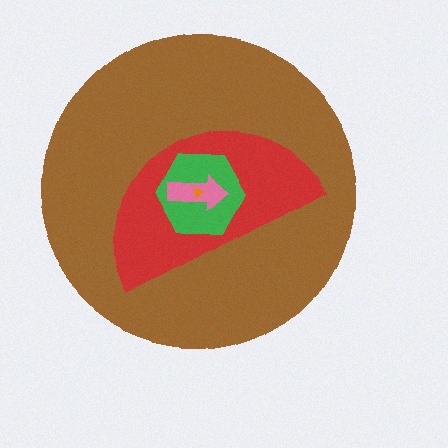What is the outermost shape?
The brown circle.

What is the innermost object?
The orange triangle.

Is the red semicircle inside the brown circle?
Yes.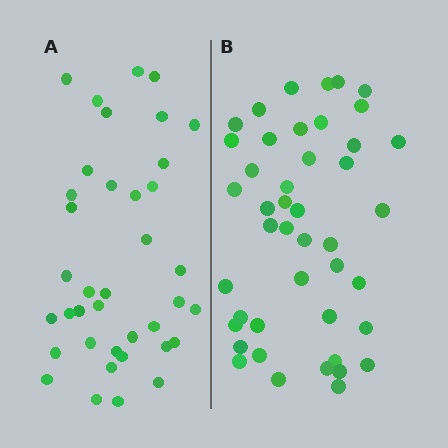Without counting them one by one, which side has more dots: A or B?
Region B (the right region) has more dots.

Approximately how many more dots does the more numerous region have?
Region B has about 6 more dots than region A.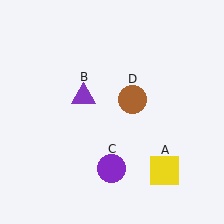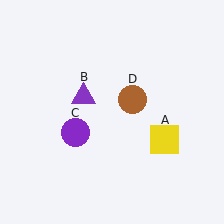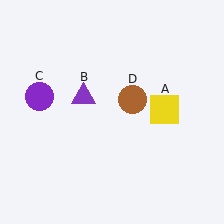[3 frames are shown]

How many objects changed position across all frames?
2 objects changed position: yellow square (object A), purple circle (object C).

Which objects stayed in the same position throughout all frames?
Purple triangle (object B) and brown circle (object D) remained stationary.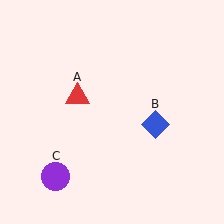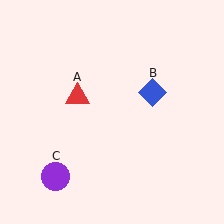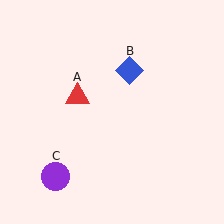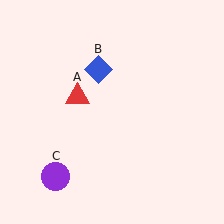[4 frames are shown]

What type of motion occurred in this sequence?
The blue diamond (object B) rotated counterclockwise around the center of the scene.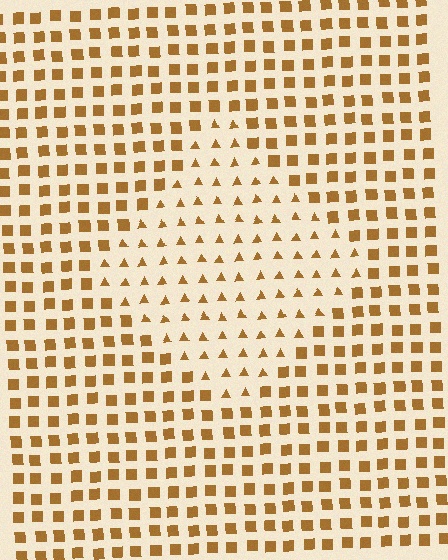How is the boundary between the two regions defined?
The boundary is defined by a change in element shape: triangles inside vs. squares outside. All elements share the same color and spacing.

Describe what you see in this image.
The image is filled with small brown elements arranged in a uniform grid. A diamond-shaped region contains triangles, while the surrounding area contains squares. The boundary is defined purely by the change in element shape.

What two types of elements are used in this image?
The image uses triangles inside the diamond region and squares outside it.